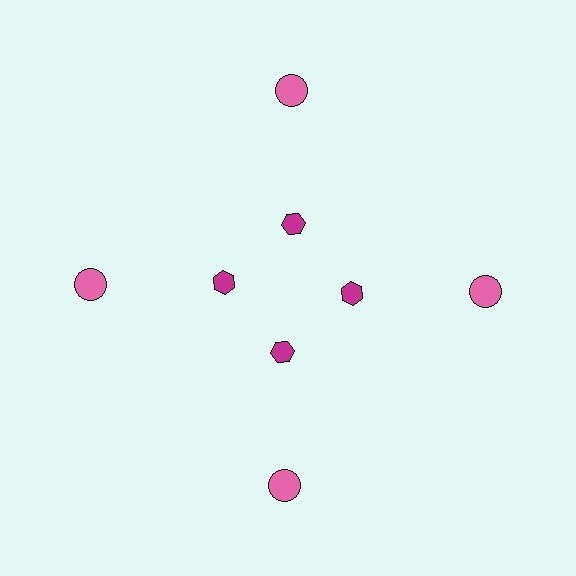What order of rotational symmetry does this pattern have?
This pattern has 4-fold rotational symmetry.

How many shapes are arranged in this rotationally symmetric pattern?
There are 8 shapes, arranged in 4 groups of 2.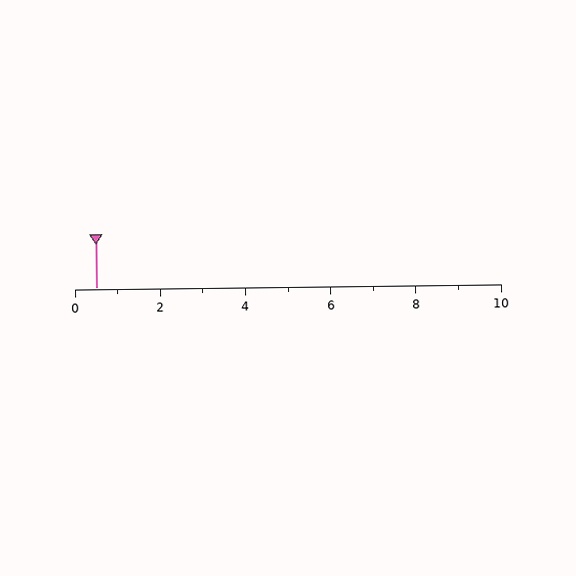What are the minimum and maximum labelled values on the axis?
The axis runs from 0 to 10.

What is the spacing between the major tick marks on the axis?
The major ticks are spaced 2 apart.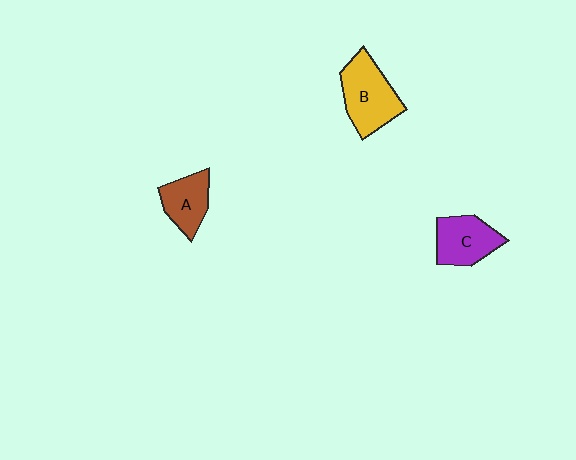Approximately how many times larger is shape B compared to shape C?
Approximately 1.3 times.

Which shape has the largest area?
Shape B (yellow).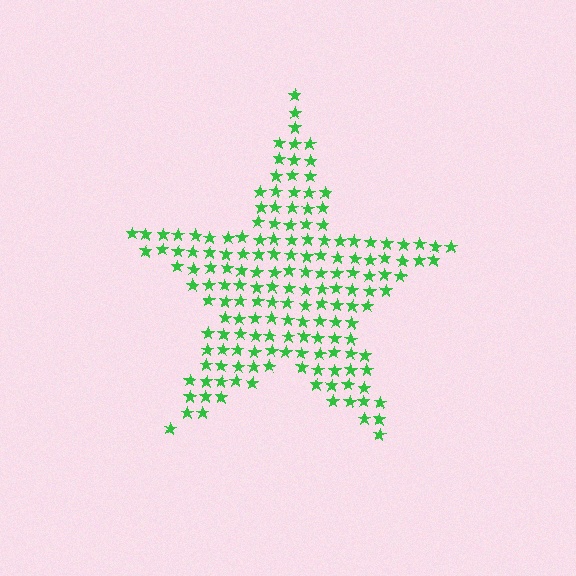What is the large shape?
The large shape is a star.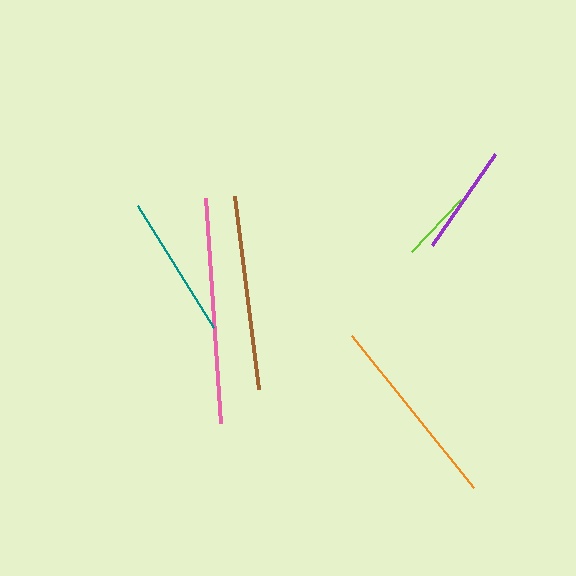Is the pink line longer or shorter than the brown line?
The pink line is longer than the brown line.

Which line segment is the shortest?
The lime line is the shortest at approximately 72 pixels.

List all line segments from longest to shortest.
From longest to shortest: pink, orange, brown, teal, purple, lime.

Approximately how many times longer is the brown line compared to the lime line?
The brown line is approximately 2.7 times the length of the lime line.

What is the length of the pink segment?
The pink segment is approximately 225 pixels long.